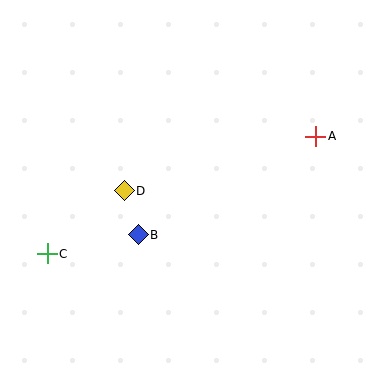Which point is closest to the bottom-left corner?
Point C is closest to the bottom-left corner.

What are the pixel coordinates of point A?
Point A is at (316, 136).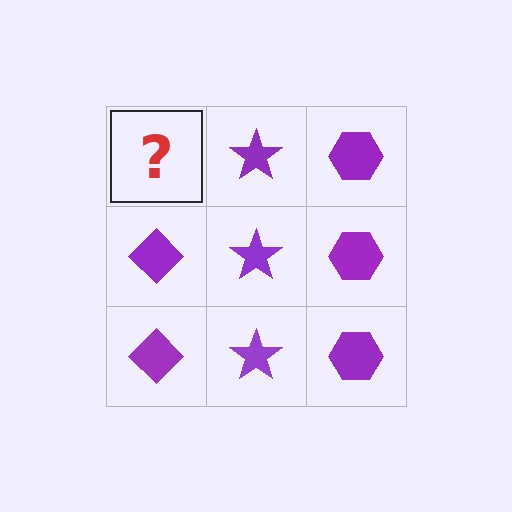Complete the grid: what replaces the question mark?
The question mark should be replaced with a purple diamond.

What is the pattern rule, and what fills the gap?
The rule is that each column has a consistent shape. The gap should be filled with a purple diamond.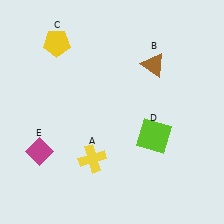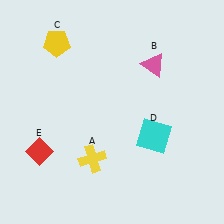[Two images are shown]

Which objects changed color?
B changed from brown to pink. D changed from lime to cyan. E changed from magenta to red.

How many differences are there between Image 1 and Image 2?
There are 3 differences between the two images.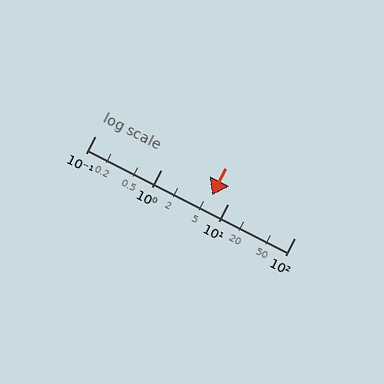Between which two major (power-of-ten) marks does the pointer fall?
The pointer is between 1 and 10.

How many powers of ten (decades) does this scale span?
The scale spans 3 decades, from 0.1 to 100.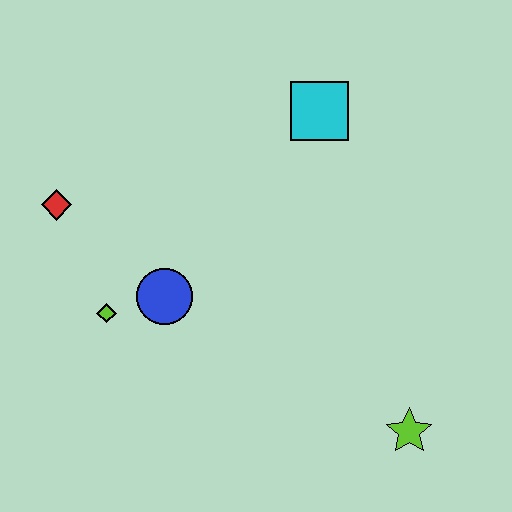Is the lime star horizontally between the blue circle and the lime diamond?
No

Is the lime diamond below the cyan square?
Yes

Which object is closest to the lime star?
The blue circle is closest to the lime star.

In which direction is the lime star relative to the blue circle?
The lime star is to the right of the blue circle.